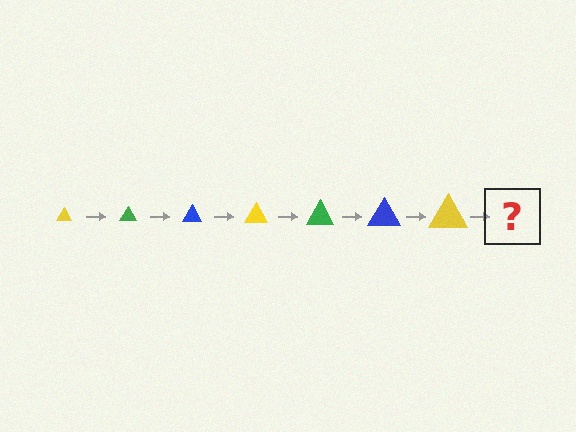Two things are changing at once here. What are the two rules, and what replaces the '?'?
The two rules are that the triangle grows larger each step and the color cycles through yellow, green, and blue. The '?' should be a green triangle, larger than the previous one.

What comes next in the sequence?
The next element should be a green triangle, larger than the previous one.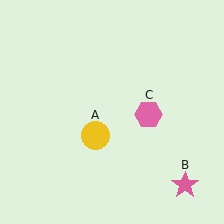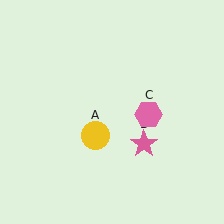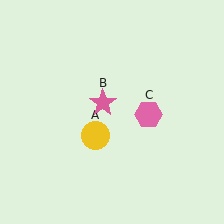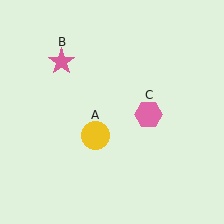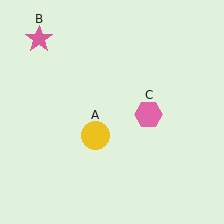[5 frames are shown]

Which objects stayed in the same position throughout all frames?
Yellow circle (object A) and pink hexagon (object C) remained stationary.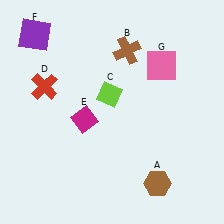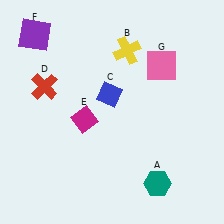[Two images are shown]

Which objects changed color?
A changed from brown to teal. B changed from brown to yellow. C changed from lime to blue.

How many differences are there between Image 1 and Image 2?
There are 3 differences between the two images.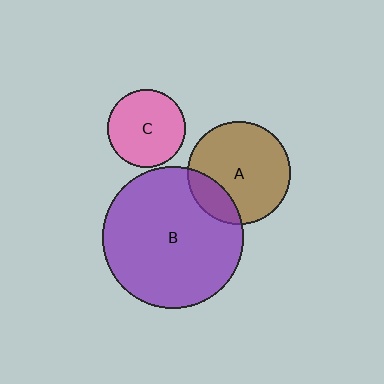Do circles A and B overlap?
Yes.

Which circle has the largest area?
Circle B (purple).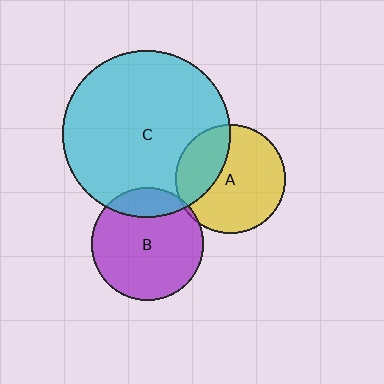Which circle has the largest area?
Circle C (cyan).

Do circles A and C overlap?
Yes.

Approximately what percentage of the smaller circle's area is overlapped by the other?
Approximately 30%.